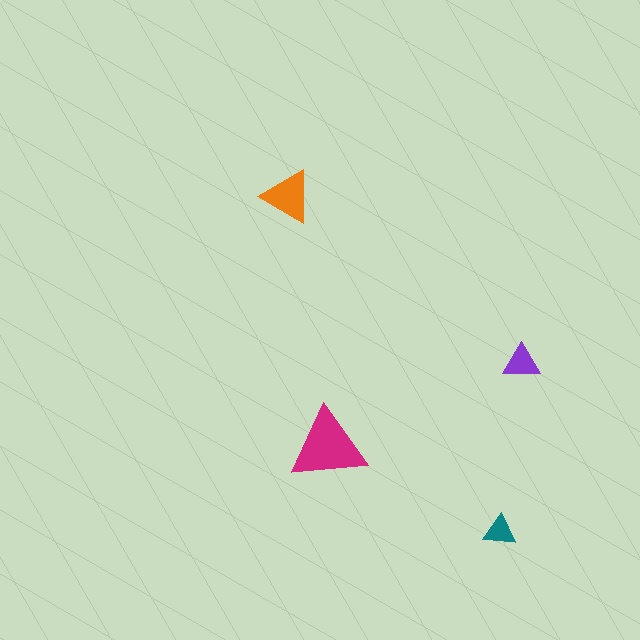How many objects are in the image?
There are 4 objects in the image.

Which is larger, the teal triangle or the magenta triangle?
The magenta one.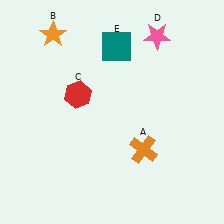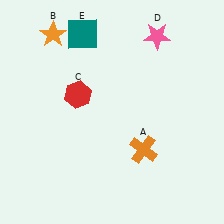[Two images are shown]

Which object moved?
The teal square (E) moved left.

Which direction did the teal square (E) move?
The teal square (E) moved left.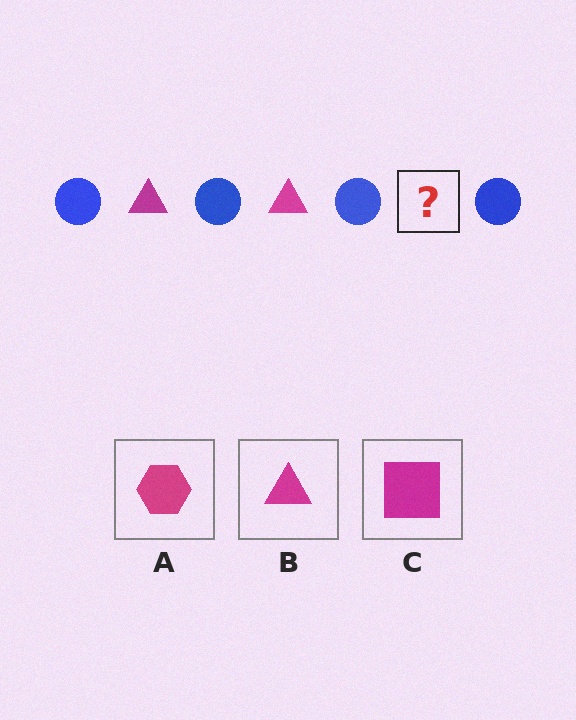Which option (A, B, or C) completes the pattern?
B.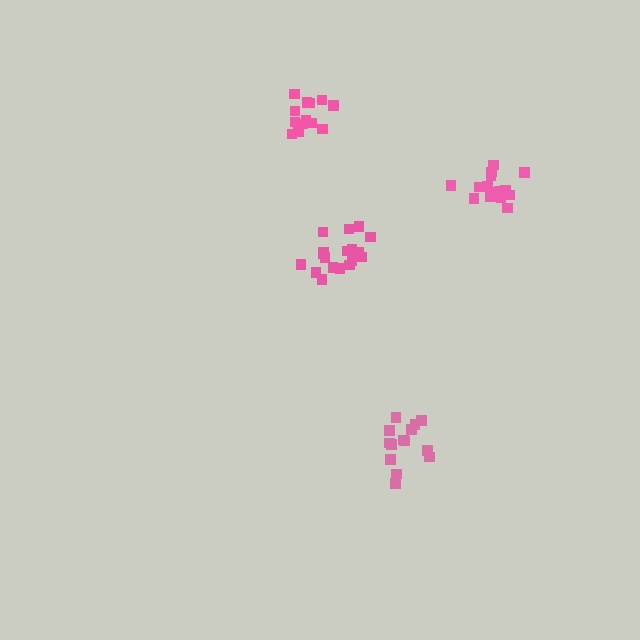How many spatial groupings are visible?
There are 4 spatial groupings.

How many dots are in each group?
Group 1: 14 dots, Group 2: 13 dots, Group 3: 18 dots, Group 4: 15 dots (60 total).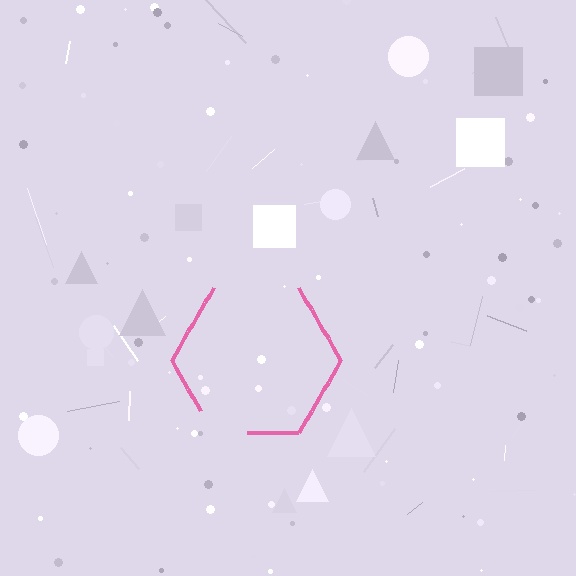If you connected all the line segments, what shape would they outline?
They would outline a hexagon.